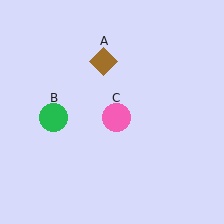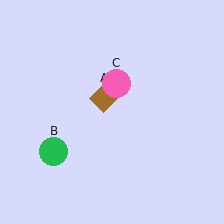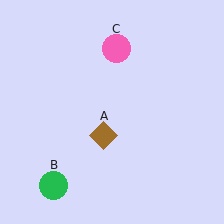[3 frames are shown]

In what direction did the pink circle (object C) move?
The pink circle (object C) moved up.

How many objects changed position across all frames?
3 objects changed position: brown diamond (object A), green circle (object B), pink circle (object C).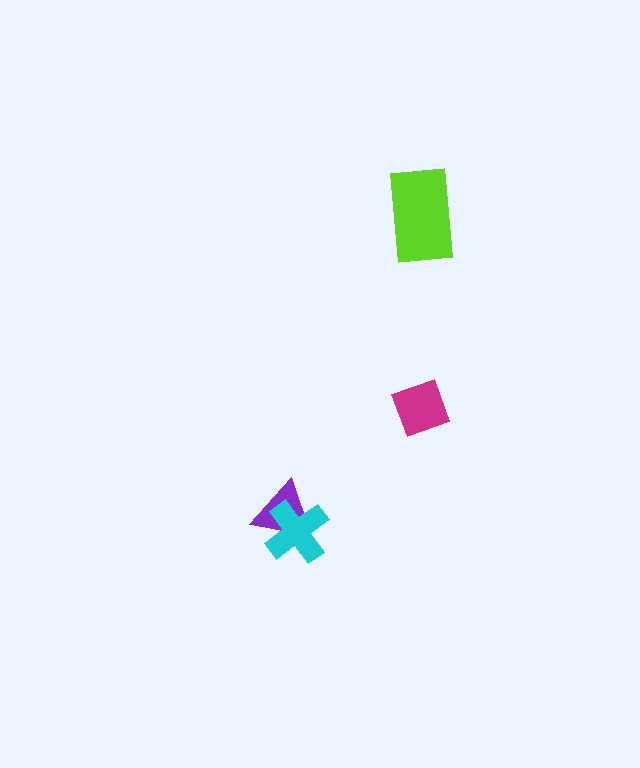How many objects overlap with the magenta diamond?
0 objects overlap with the magenta diamond.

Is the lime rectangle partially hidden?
No, no other shape covers it.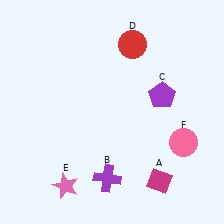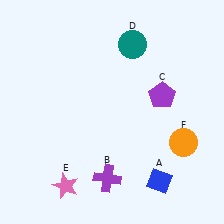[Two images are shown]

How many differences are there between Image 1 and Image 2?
There are 3 differences between the two images.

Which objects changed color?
A changed from magenta to blue. D changed from red to teal. F changed from pink to orange.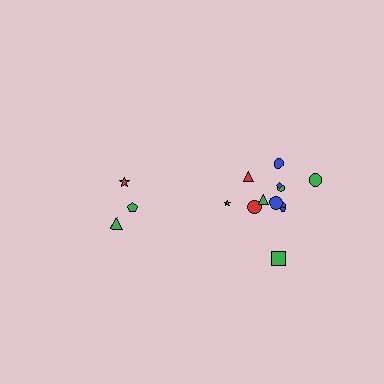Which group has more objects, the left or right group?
The right group.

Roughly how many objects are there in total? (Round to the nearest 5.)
Roughly 15 objects in total.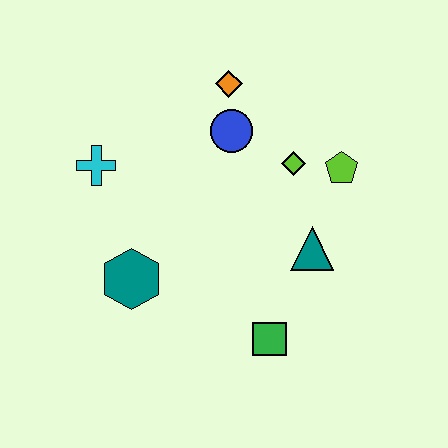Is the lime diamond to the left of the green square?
No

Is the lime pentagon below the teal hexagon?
No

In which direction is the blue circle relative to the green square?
The blue circle is above the green square.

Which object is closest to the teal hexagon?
The cyan cross is closest to the teal hexagon.